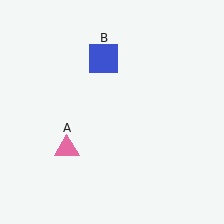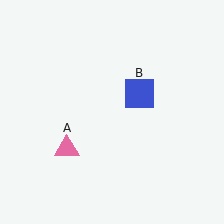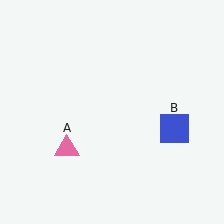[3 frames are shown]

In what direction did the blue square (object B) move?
The blue square (object B) moved down and to the right.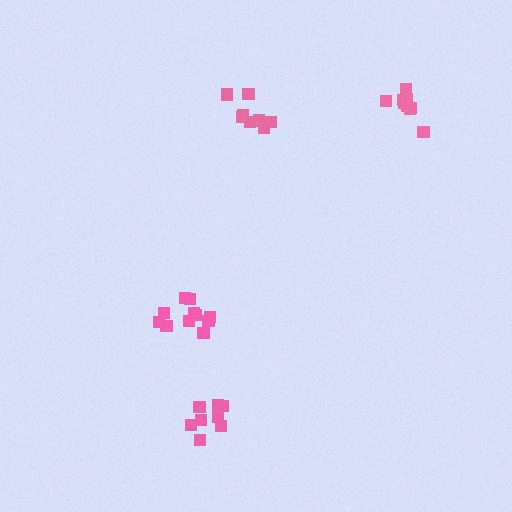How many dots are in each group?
Group 1: 11 dots, Group 2: 8 dots, Group 3: 9 dots, Group 4: 8 dots (36 total).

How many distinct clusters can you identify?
There are 4 distinct clusters.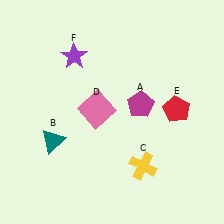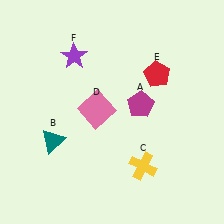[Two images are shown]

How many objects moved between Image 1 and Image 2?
1 object moved between the two images.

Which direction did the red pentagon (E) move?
The red pentagon (E) moved up.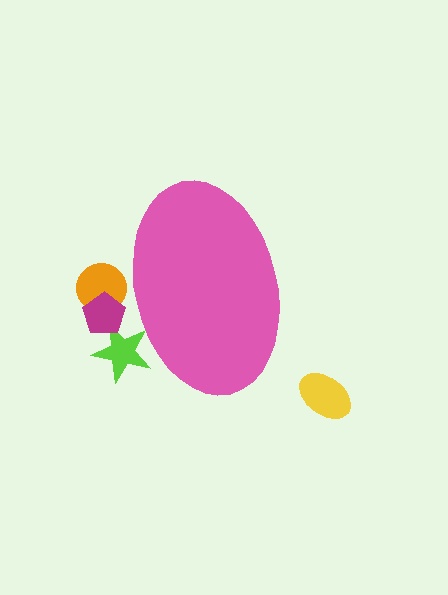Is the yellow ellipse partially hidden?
No, the yellow ellipse is fully visible.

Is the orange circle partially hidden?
Yes, the orange circle is partially hidden behind the pink ellipse.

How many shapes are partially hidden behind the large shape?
3 shapes are partially hidden.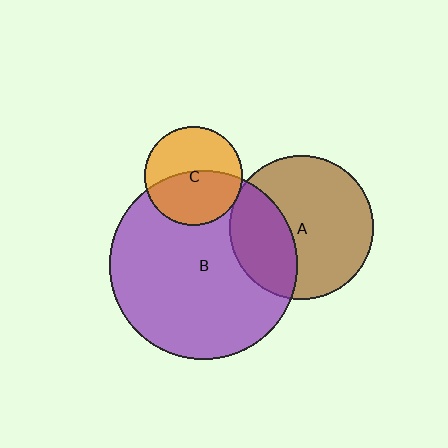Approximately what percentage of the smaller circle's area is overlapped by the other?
Approximately 50%.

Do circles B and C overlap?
Yes.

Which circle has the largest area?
Circle B (purple).